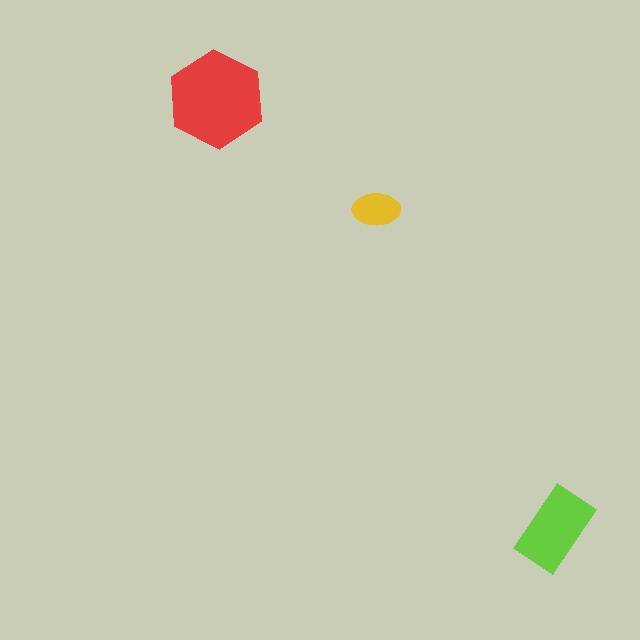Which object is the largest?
The red hexagon.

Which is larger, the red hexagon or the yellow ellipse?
The red hexagon.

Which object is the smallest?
The yellow ellipse.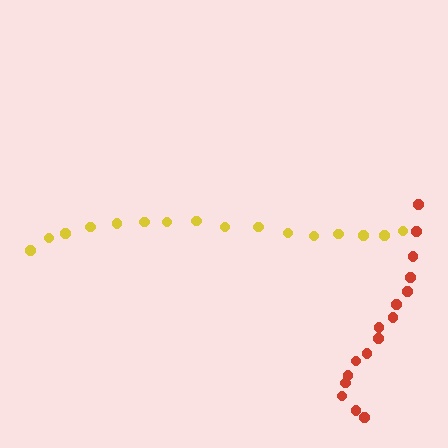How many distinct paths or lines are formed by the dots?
There are 2 distinct paths.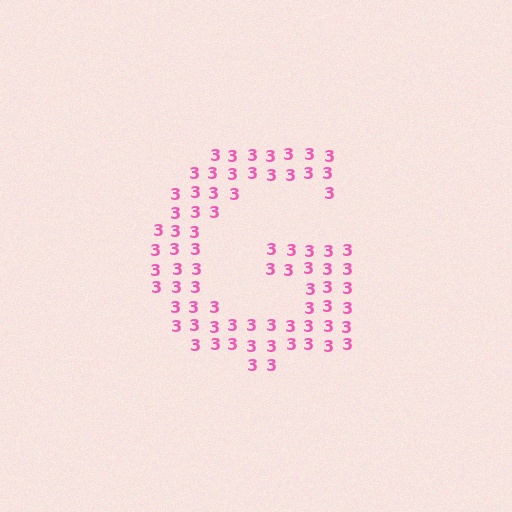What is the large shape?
The large shape is the letter G.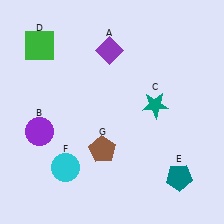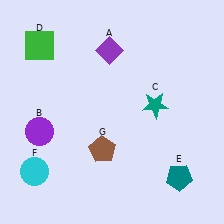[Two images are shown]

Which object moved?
The cyan circle (F) moved left.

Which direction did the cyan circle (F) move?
The cyan circle (F) moved left.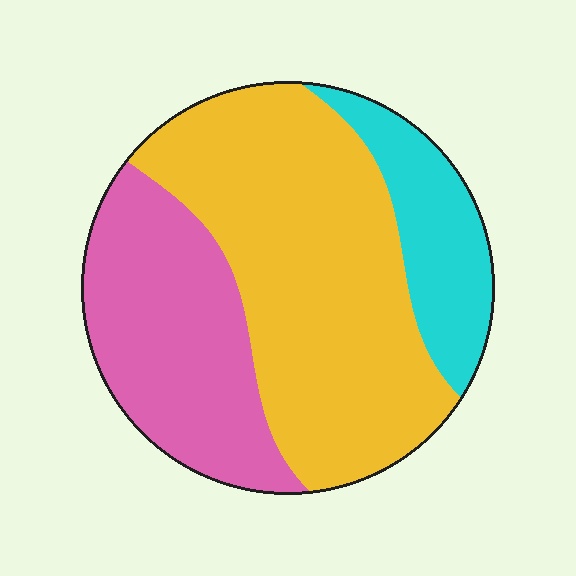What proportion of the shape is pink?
Pink takes up about one third (1/3) of the shape.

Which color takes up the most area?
Yellow, at roughly 55%.